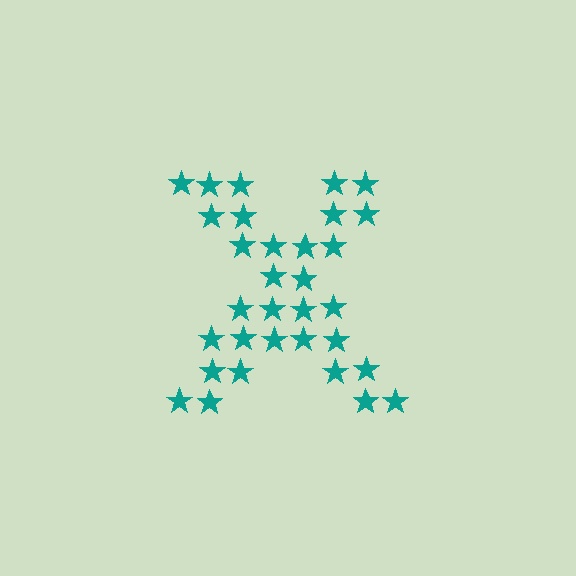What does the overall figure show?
The overall figure shows the letter X.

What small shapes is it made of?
It is made of small stars.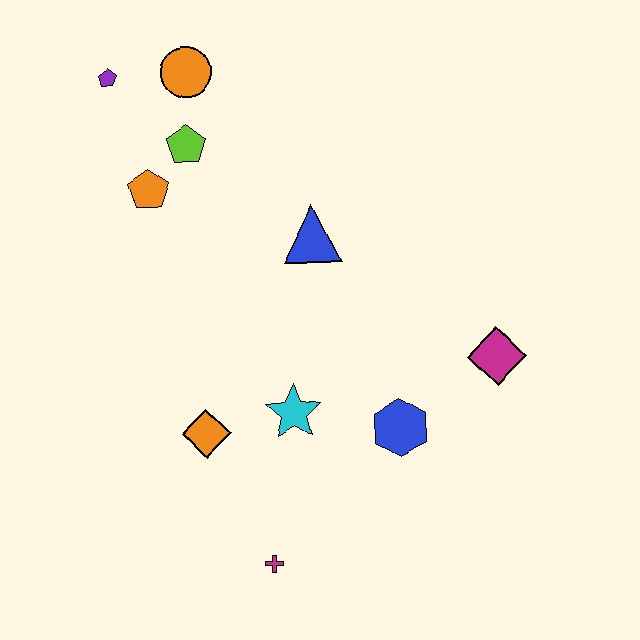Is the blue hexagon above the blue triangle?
No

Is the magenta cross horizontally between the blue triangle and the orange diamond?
Yes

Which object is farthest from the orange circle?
The magenta cross is farthest from the orange circle.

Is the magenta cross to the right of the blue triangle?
No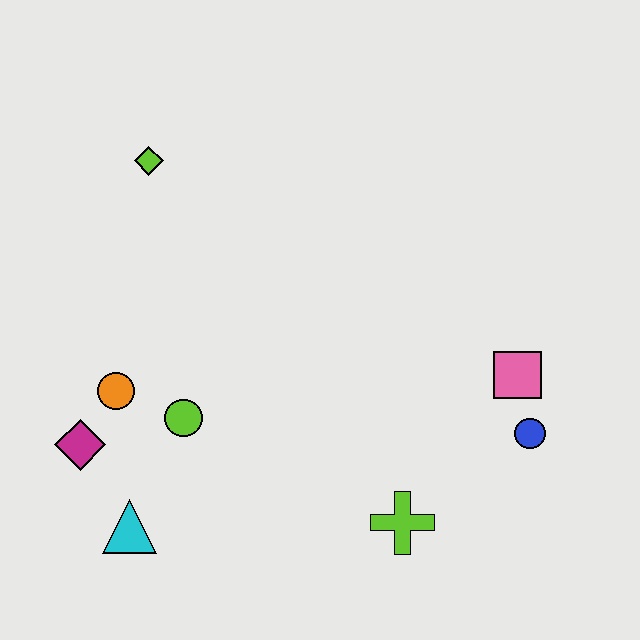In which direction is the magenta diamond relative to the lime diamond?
The magenta diamond is below the lime diamond.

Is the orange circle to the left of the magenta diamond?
No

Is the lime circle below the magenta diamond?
No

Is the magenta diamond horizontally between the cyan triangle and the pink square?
No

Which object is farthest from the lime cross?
The lime diamond is farthest from the lime cross.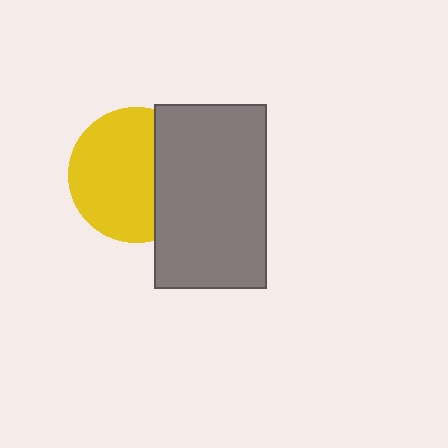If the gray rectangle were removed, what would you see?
You would see the complete yellow circle.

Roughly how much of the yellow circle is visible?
Most of it is visible (roughly 66%).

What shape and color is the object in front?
The object in front is a gray rectangle.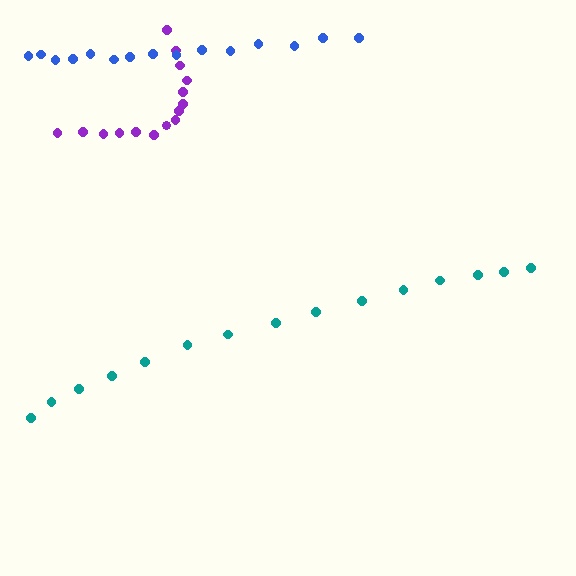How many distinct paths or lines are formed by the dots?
There are 3 distinct paths.